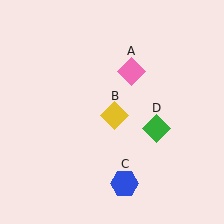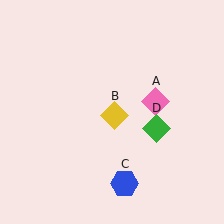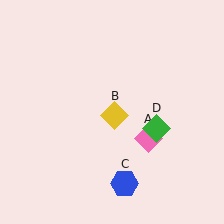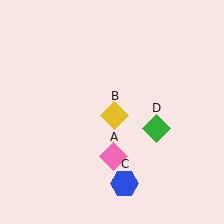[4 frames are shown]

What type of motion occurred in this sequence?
The pink diamond (object A) rotated clockwise around the center of the scene.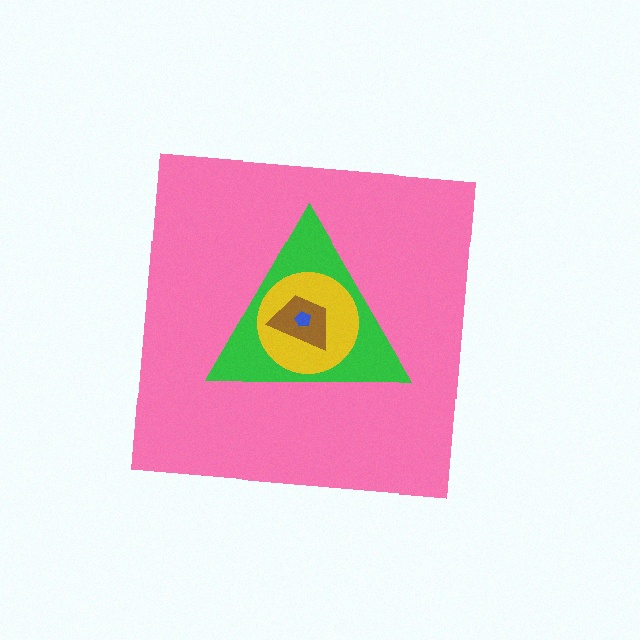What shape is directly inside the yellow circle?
The brown trapezoid.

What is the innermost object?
The blue pentagon.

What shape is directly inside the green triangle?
The yellow circle.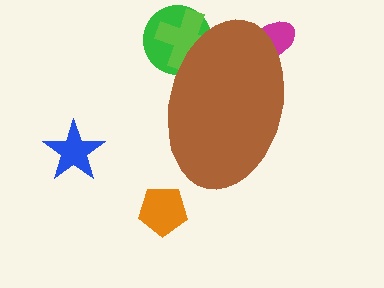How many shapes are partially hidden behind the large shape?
3 shapes are partially hidden.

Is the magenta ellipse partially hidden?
Yes, the magenta ellipse is partially hidden behind the brown ellipse.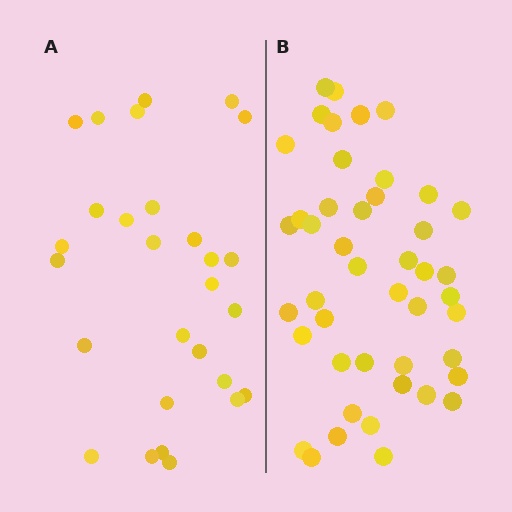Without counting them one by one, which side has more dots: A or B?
Region B (the right region) has more dots.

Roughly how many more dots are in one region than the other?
Region B has approximately 15 more dots than region A.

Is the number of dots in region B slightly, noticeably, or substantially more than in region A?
Region B has substantially more. The ratio is roughly 1.6 to 1.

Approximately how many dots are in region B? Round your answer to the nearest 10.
About 40 dots. (The exact count is 45, which rounds to 40.)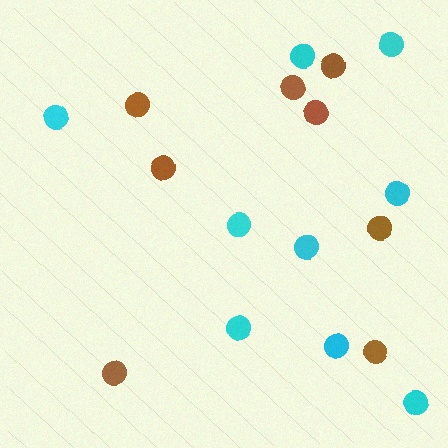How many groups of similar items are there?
There are 2 groups: one group of brown circles (8) and one group of cyan circles (9).